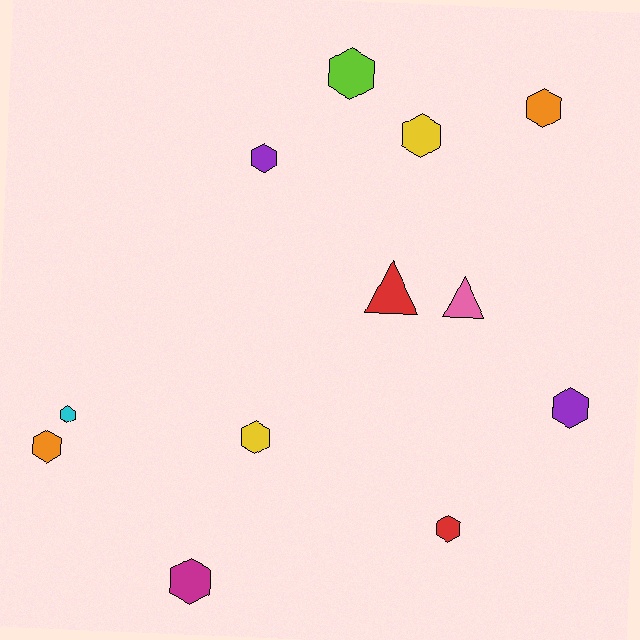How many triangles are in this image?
There are 2 triangles.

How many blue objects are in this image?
There are no blue objects.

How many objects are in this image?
There are 12 objects.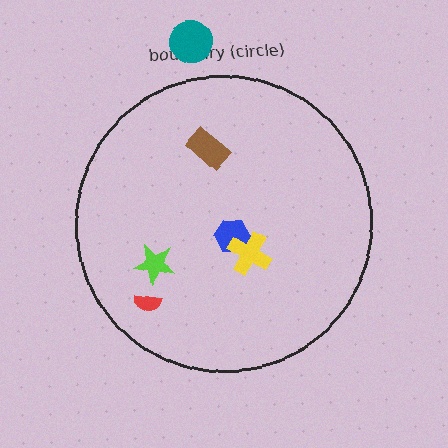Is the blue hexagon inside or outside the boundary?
Inside.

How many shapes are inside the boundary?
5 inside, 1 outside.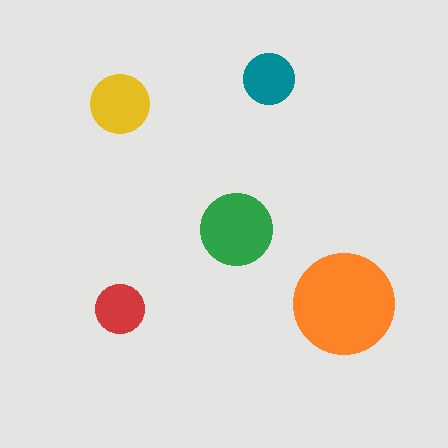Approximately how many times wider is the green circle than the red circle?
About 1.5 times wider.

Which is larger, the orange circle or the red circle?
The orange one.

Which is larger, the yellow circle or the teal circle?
The yellow one.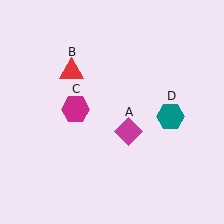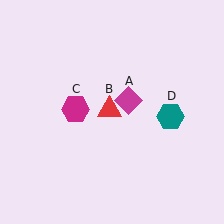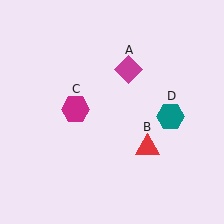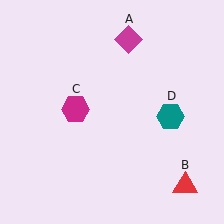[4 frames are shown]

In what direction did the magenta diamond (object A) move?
The magenta diamond (object A) moved up.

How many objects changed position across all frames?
2 objects changed position: magenta diamond (object A), red triangle (object B).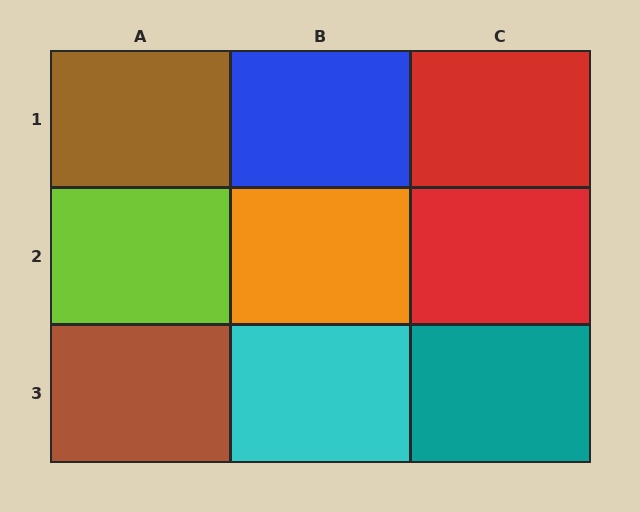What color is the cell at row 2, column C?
Red.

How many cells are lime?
1 cell is lime.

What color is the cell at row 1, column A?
Brown.